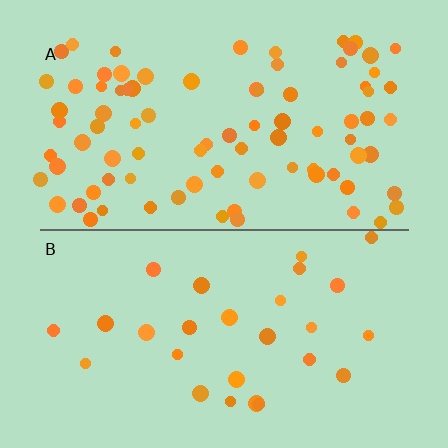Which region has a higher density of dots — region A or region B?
A (the top).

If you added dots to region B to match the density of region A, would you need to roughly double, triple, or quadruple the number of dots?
Approximately triple.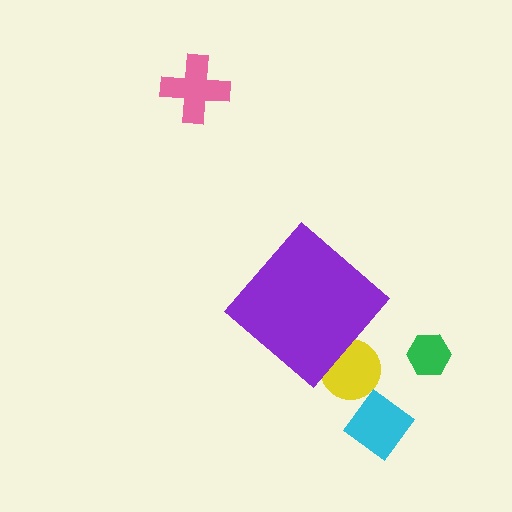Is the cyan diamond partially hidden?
No, the cyan diamond is fully visible.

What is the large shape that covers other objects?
A purple diamond.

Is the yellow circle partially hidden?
Yes, the yellow circle is partially hidden behind the purple diamond.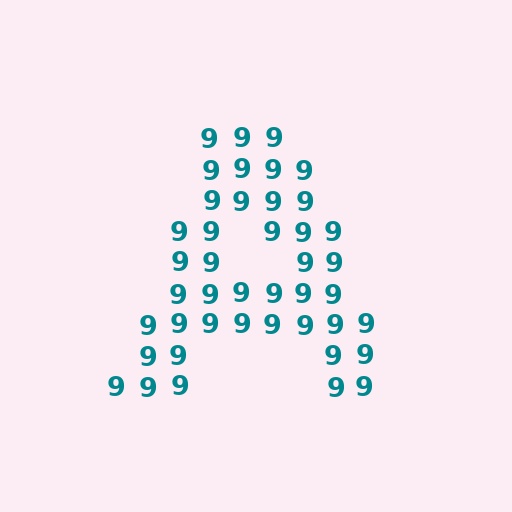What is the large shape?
The large shape is the letter A.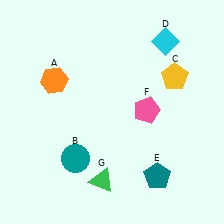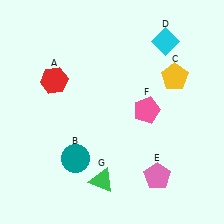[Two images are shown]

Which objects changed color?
A changed from orange to red. E changed from teal to pink.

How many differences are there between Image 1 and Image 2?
There are 2 differences between the two images.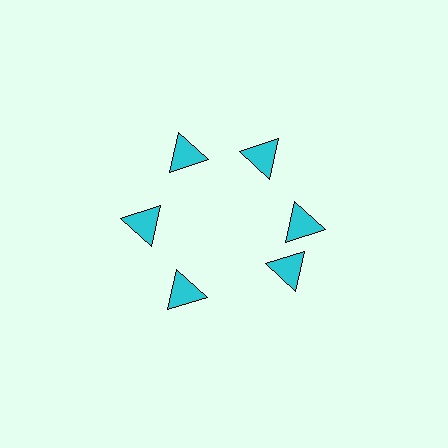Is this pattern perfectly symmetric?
No. The 6 cyan triangles are arranged in a ring, but one element near the 5 o'clock position is rotated out of alignment along the ring, breaking the 6-fold rotational symmetry.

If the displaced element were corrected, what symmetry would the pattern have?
It would have 6-fold rotational symmetry — the pattern would map onto itself every 60 degrees.